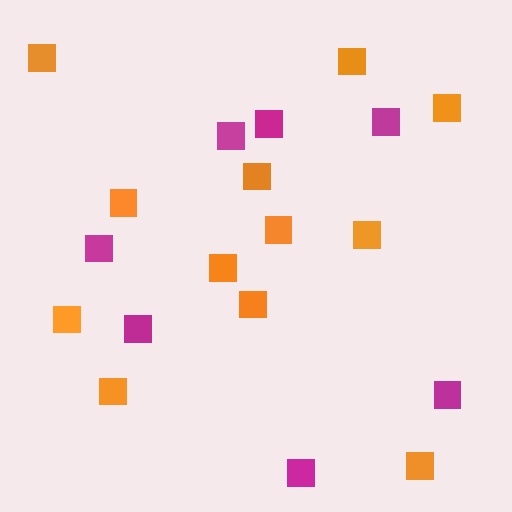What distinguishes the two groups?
There are 2 groups: one group of magenta squares (7) and one group of orange squares (12).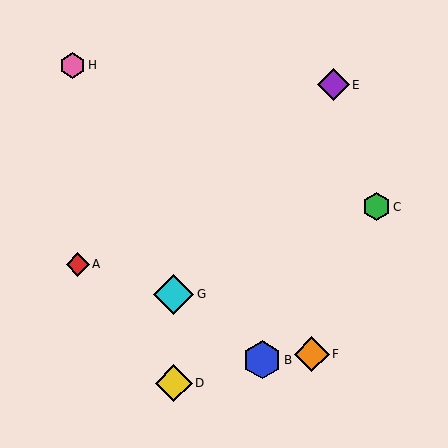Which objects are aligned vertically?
Objects D, G are aligned vertically.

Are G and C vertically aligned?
No, G is at x≈174 and C is at x≈376.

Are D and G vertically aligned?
Yes, both are at x≈174.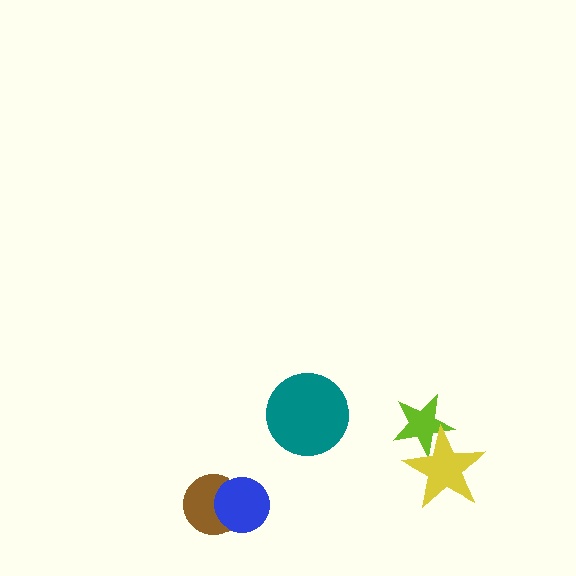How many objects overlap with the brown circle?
1 object overlaps with the brown circle.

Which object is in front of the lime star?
The yellow star is in front of the lime star.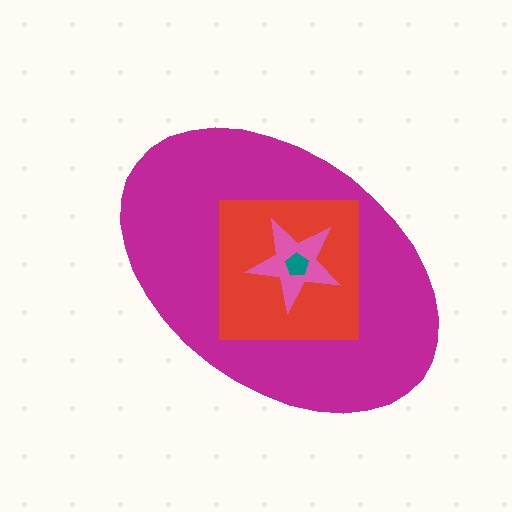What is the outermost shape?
The magenta ellipse.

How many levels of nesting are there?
4.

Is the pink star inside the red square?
Yes.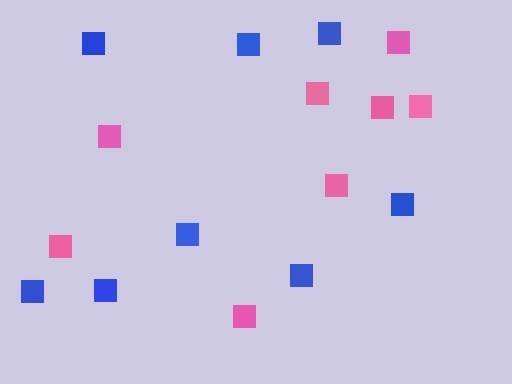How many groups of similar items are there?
There are 2 groups: one group of blue squares (8) and one group of pink squares (8).